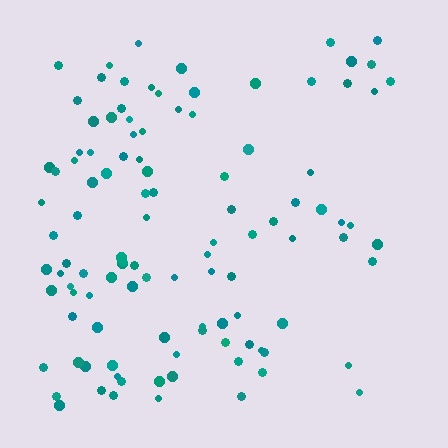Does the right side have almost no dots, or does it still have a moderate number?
Still a moderate number, just noticeably fewer than the left.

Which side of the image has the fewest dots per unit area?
The right.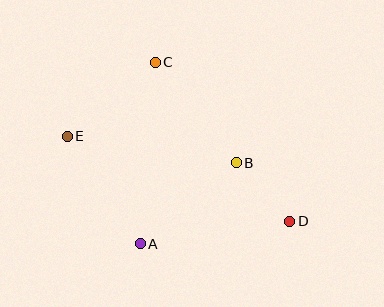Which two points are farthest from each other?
Points D and E are farthest from each other.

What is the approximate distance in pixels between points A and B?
The distance between A and B is approximately 126 pixels.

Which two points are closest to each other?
Points B and D are closest to each other.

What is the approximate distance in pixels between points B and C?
The distance between B and C is approximately 129 pixels.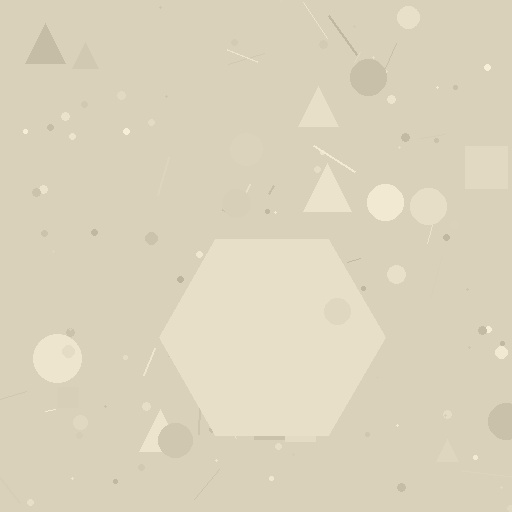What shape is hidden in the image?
A hexagon is hidden in the image.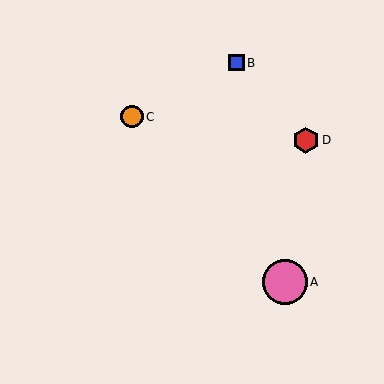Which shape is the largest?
The pink circle (labeled A) is the largest.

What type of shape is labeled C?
Shape C is an orange circle.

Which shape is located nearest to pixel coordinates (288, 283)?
The pink circle (labeled A) at (285, 282) is nearest to that location.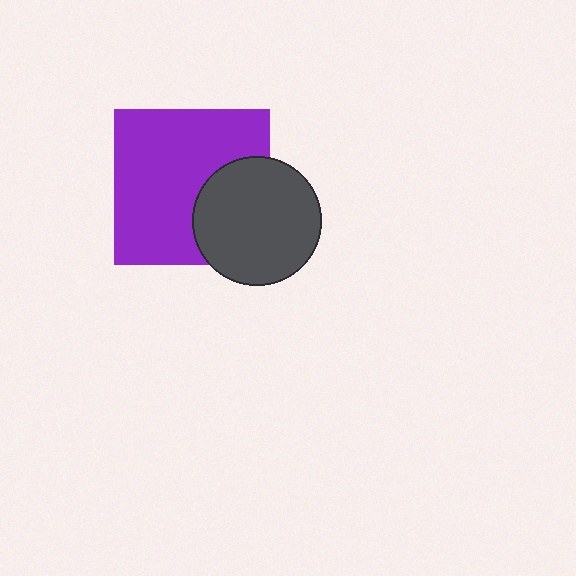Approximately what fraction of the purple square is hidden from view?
Roughly 30% of the purple square is hidden behind the dark gray circle.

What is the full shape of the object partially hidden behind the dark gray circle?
The partially hidden object is a purple square.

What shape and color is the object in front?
The object in front is a dark gray circle.